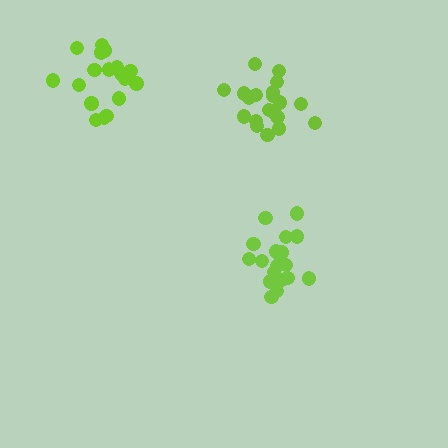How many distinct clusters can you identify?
There are 3 distinct clusters.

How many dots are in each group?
Group 1: 19 dots, Group 2: 18 dots, Group 3: 20 dots (57 total).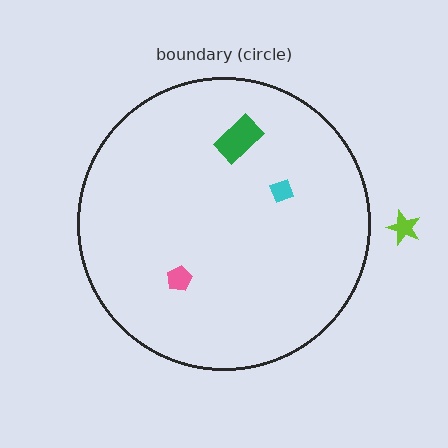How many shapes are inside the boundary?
3 inside, 1 outside.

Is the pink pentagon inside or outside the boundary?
Inside.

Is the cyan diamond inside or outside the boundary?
Inside.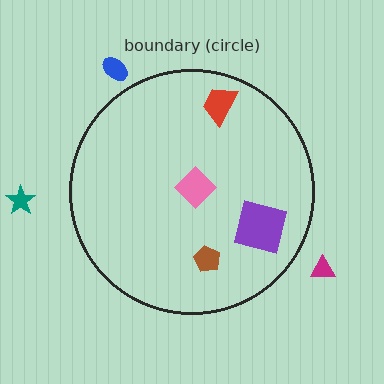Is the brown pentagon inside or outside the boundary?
Inside.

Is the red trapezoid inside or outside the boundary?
Inside.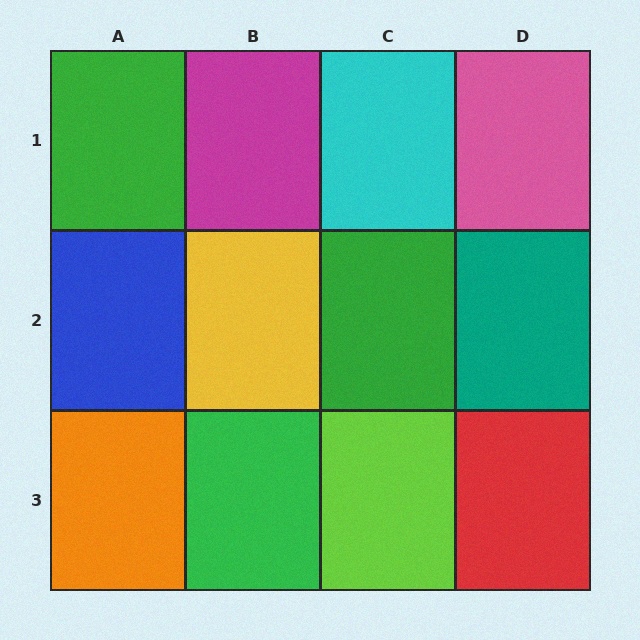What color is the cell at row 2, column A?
Blue.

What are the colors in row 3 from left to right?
Orange, green, lime, red.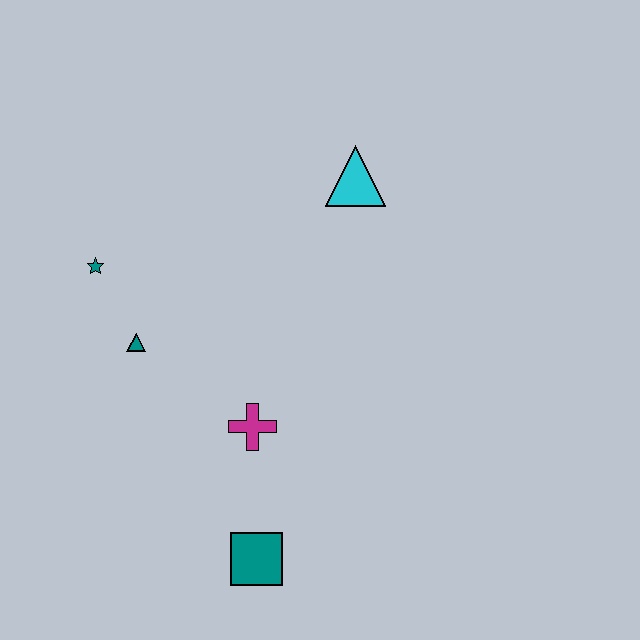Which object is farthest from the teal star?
The teal square is farthest from the teal star.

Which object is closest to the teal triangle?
The teal star is closest to the teal triangle.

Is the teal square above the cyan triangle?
No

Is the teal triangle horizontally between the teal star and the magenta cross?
Yes